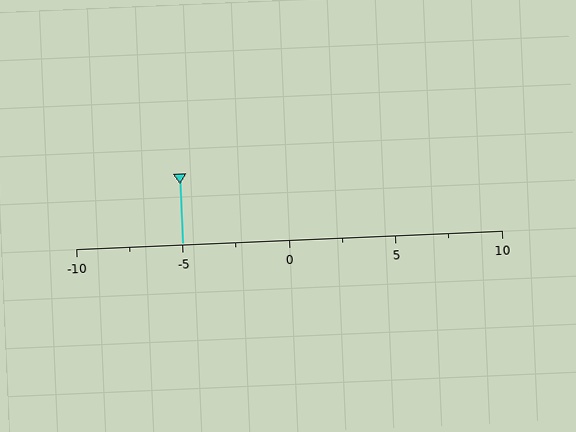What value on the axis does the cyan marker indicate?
The marker indicates approximately -5.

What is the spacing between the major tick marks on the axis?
The major ticks are spaced 5 apart.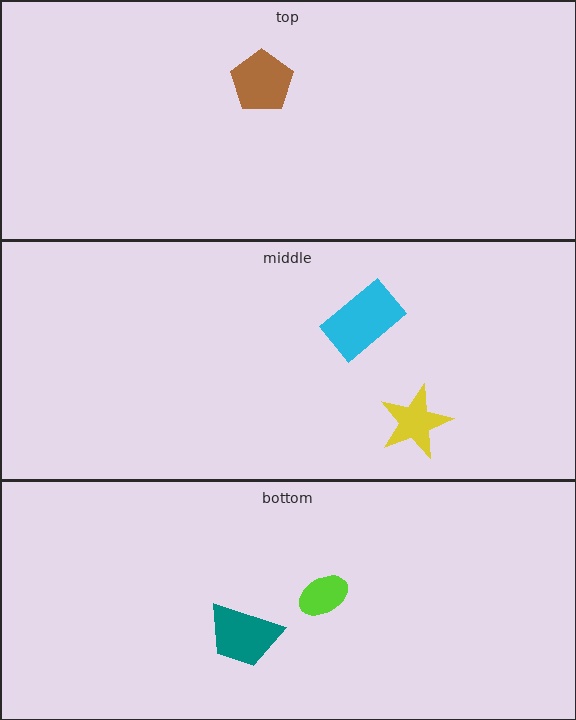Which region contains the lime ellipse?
The bottom region.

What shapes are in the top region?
The brown pentagon.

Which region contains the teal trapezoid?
The bottom region.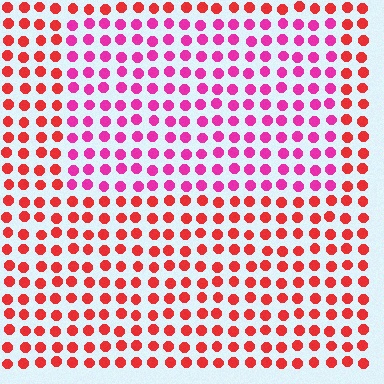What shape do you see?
I see a rectangle.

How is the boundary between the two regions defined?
The boundary is defined purely by a slight shift in hue (about 39 degrees). Spacing, size, and orientation are identical on both sides.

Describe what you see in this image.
The image is filled with small red elements in a uniform arrangement. A rectangle-shaped region is visible where the elements are tinted to a slightly different hue, forming a subtle color boundary.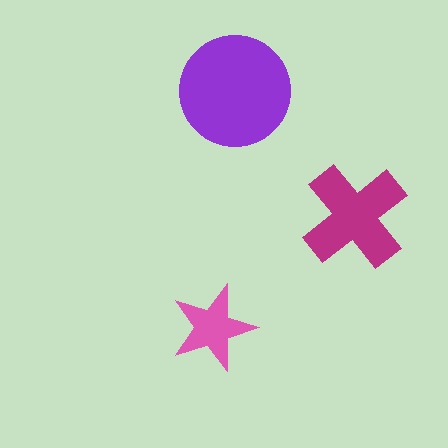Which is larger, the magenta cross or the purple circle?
The purple circle.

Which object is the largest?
The purple circle.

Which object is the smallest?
The pink star.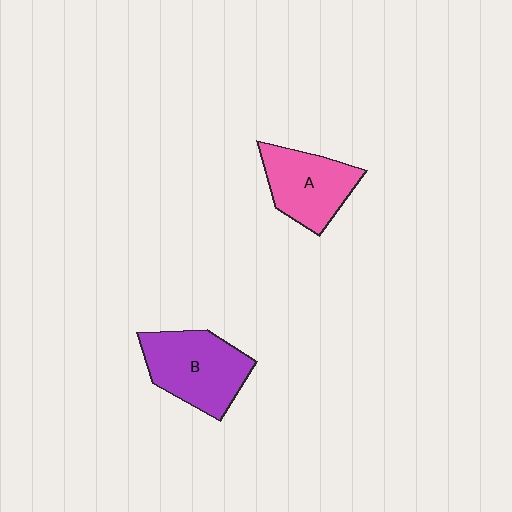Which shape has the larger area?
Shape B (purple).